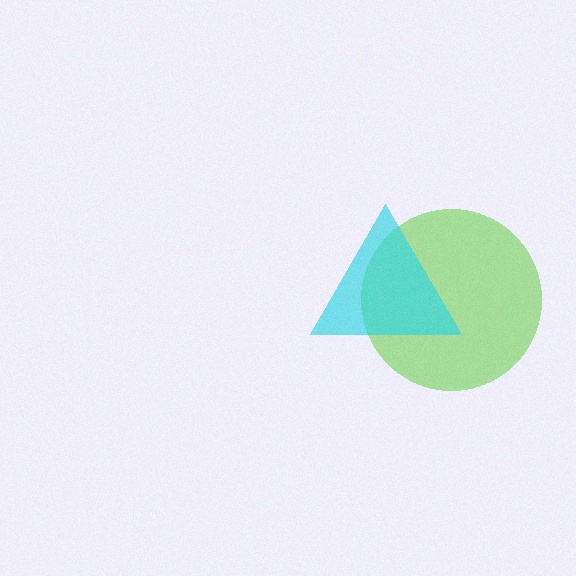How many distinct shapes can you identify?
There are 2 distinct shapes: a lime circle, a cyan triangle.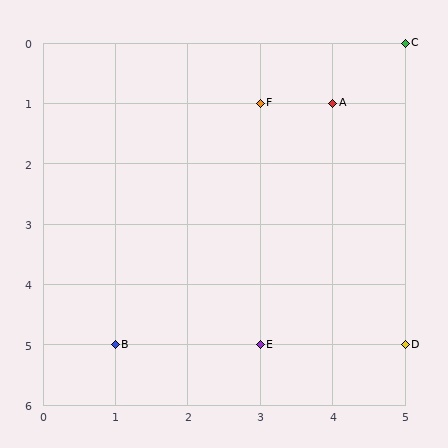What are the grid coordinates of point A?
Point A is at grid coordinates (4, 1).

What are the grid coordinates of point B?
Point B is at grid coordinates (1, 5).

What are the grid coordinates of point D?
Point D is at grid coordinates (5, 5).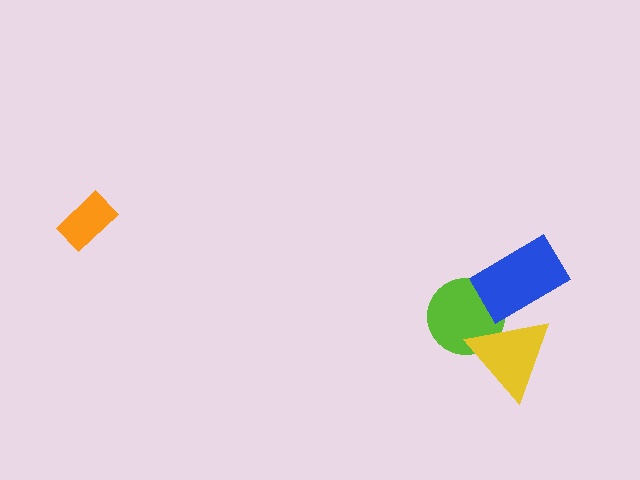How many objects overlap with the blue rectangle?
2 objects overlap with the blue rectangle.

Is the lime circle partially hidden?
Yes, it is partially covered by another shape.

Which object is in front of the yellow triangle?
The blue rectangle is in front of the yellow triangle.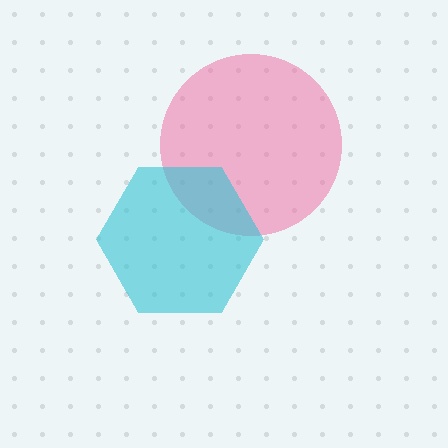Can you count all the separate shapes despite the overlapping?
Yes, there are 2 separate shapes.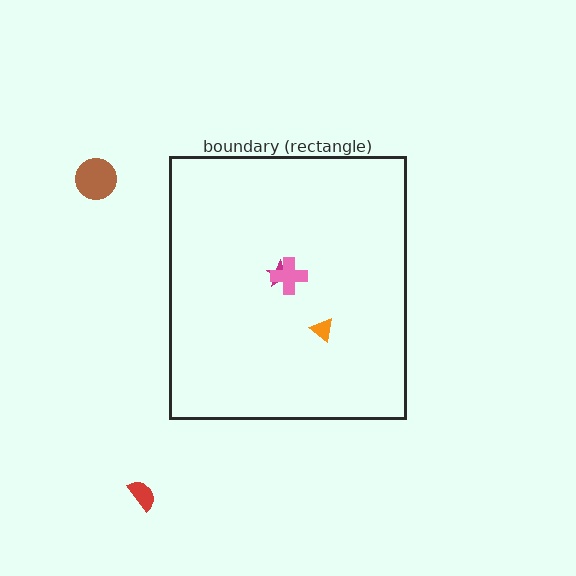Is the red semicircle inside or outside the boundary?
Outside.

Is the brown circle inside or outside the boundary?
Outside.